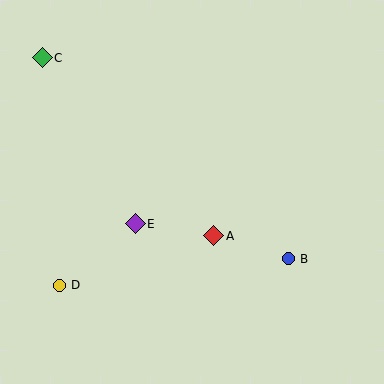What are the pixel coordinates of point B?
Point B is at (288, 259).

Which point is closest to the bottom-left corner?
Point D is closest to the bottom-left corner.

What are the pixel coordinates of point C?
Point C is at (42, 58).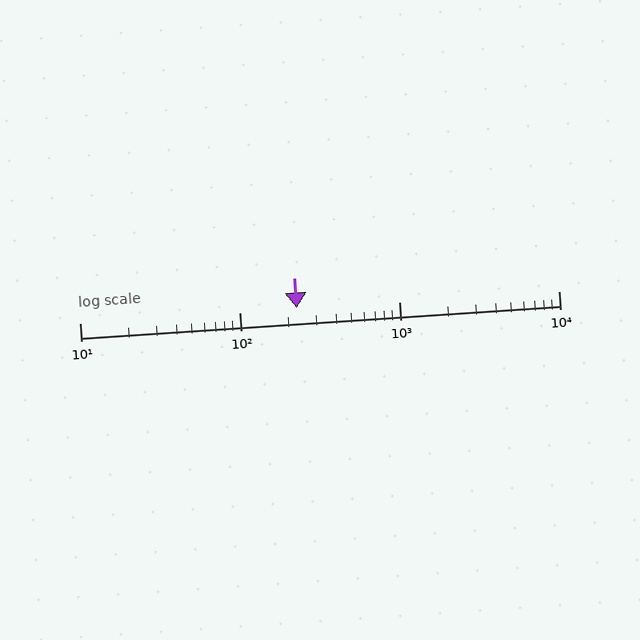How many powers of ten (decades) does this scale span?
The scale spans 3 decades, from 10 to 10000.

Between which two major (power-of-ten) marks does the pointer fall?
The pointer is between 100 and 1000.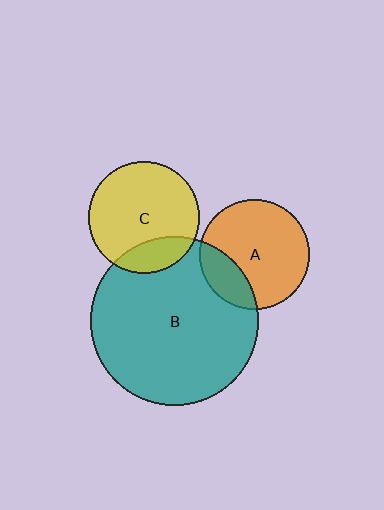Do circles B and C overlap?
Yes.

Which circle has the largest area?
Circle B (teal).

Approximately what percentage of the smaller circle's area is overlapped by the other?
Approximately 20%.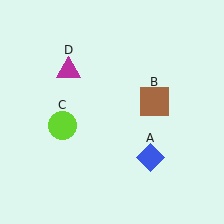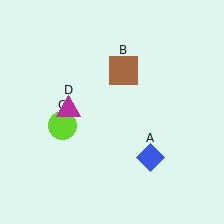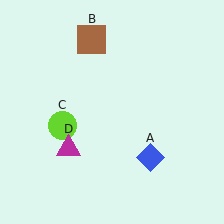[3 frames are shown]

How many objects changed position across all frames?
2 objects changed position: brown square (object B), magenta triangle (object D).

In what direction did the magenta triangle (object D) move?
The magenta triangle (object D) moved down.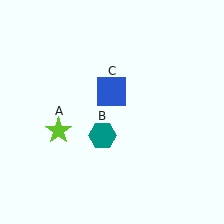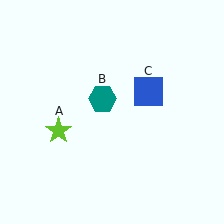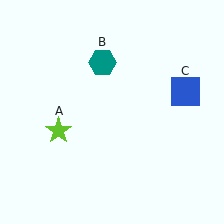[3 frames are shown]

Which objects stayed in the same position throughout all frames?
Lime star (object A) remained stationary.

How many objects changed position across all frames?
2 objects changed position: teal hexagon (object B), blue square (object C).